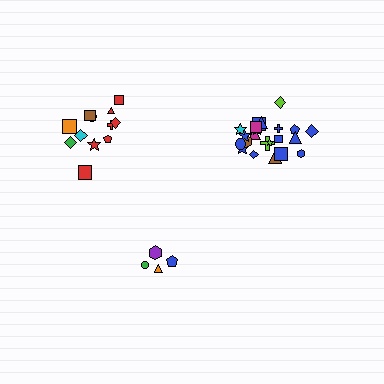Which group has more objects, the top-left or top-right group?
The top-right group.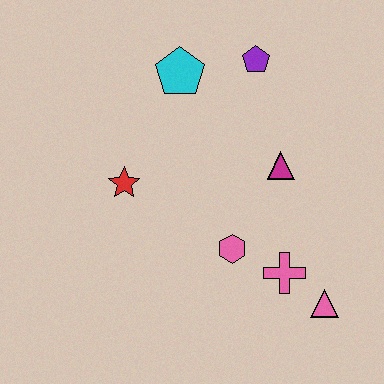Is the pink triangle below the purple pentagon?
Yes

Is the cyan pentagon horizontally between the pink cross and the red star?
Yes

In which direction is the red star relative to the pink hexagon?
The red star is to the left of the pink hexagon.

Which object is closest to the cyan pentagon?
The purple pentagon is closest to the cyan pentagon.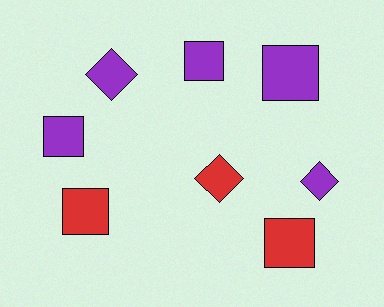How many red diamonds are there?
There is 1 red diamond.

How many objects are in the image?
There are 8 objects.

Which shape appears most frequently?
Square, with 5 objects.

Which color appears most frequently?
Purple, with 5 objects.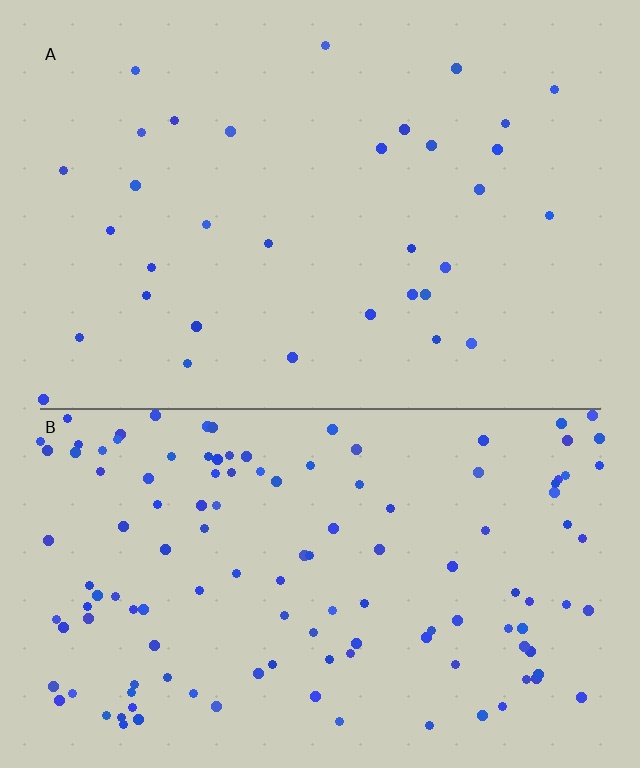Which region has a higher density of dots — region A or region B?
B (the bottom).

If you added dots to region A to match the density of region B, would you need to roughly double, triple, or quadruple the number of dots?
Approximately quadruple.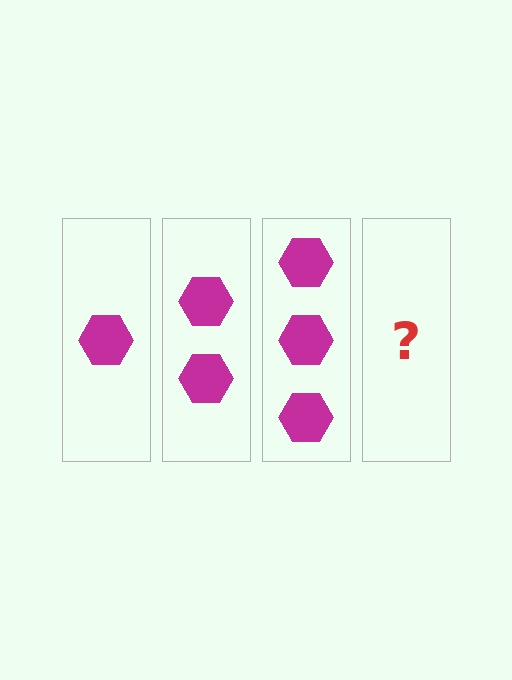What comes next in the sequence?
The next element should be 4 hexagons.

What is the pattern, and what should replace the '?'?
The pattern is that each step adds one more hexagon. The '?' should be 4 hexagons.